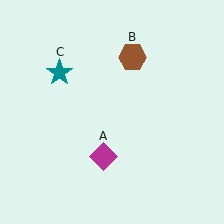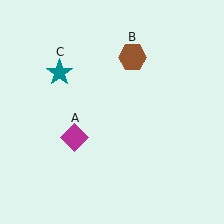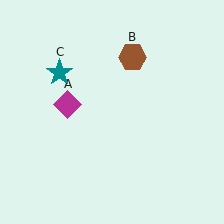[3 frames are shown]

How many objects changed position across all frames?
1 object changed position: magenta diamond (object A).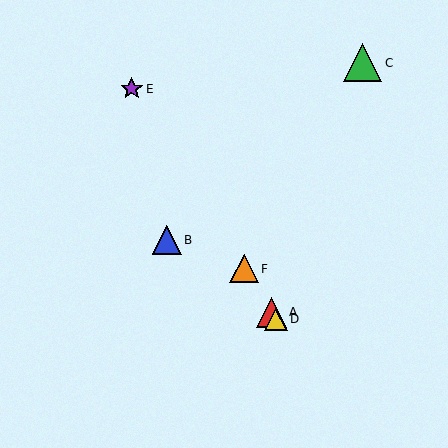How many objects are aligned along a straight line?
4 objects (A, D, E, F) are aligned along a straight line.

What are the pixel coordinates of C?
Object C is at (363, 63).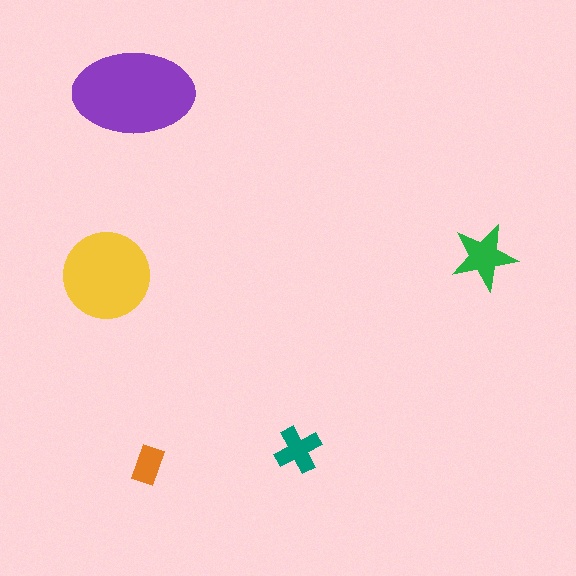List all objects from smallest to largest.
The orange rectangle, the teal cross, the green star, the yellow circle, the purple ellipse.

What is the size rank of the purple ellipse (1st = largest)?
1st.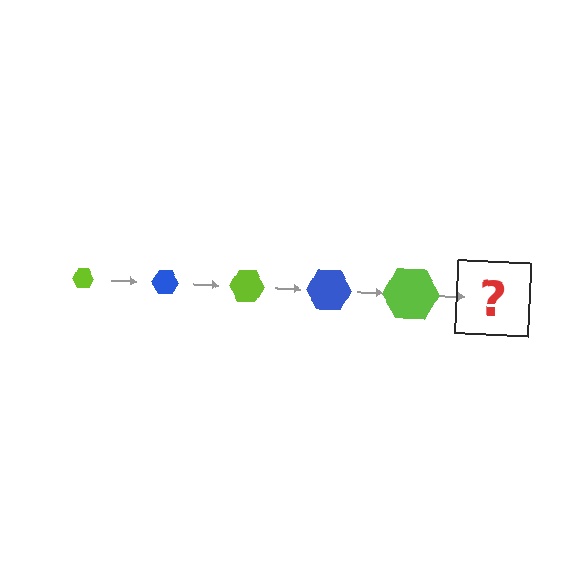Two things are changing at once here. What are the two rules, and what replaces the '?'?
The two rules are that the hexagon grows larger each step and the color cycles through lime and blue. The '?' should be a blue hexagon, larger than the previous one.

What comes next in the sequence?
The next element should be a blue hexagon, larger than the previous one.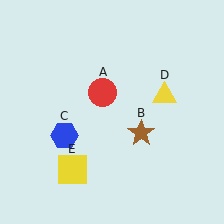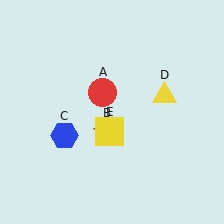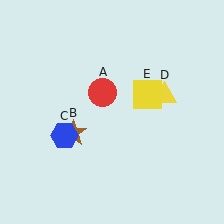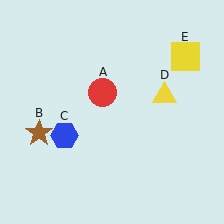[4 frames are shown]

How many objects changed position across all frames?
2 objects changed position: brown star (object B), yellow square (object E).